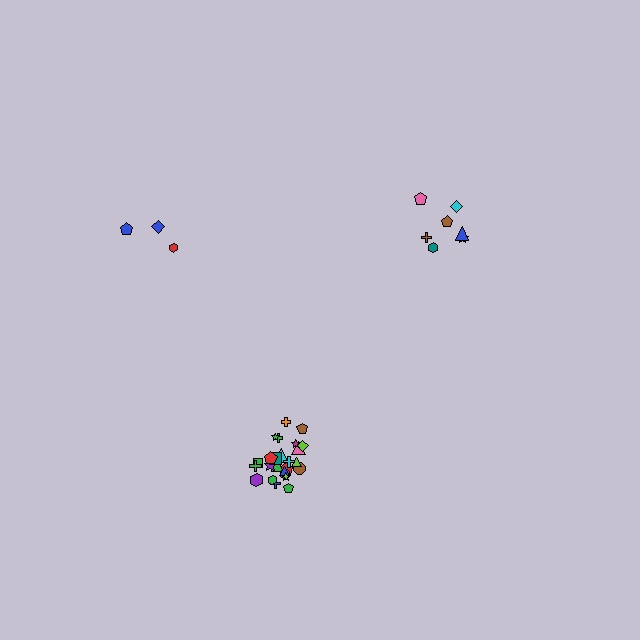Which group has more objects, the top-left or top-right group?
The top-right group.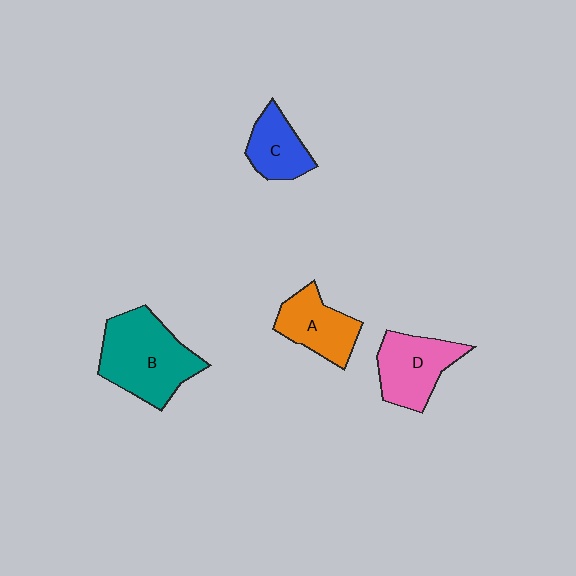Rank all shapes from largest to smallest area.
From largest to smallest: B (teal), D (pink), A (orange), C (blue).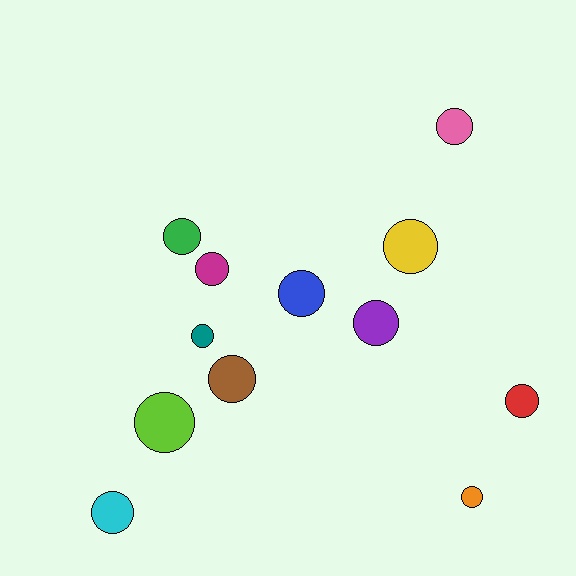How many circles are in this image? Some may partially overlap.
There are 12 circles.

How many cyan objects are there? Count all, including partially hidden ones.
There is 1 cyan object.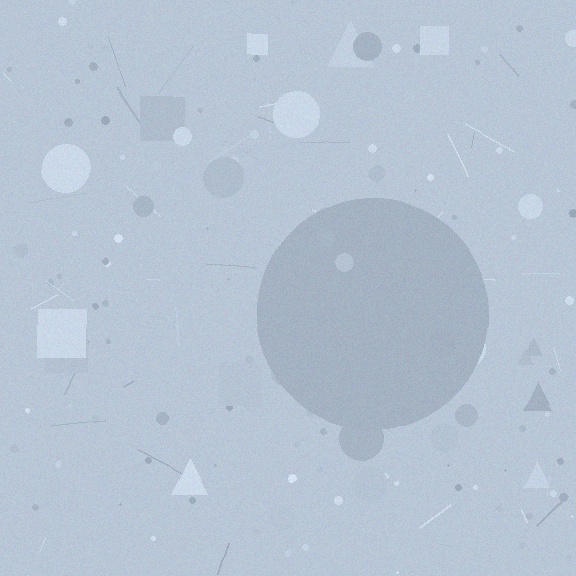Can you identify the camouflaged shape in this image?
The camouflaged shape is a circle.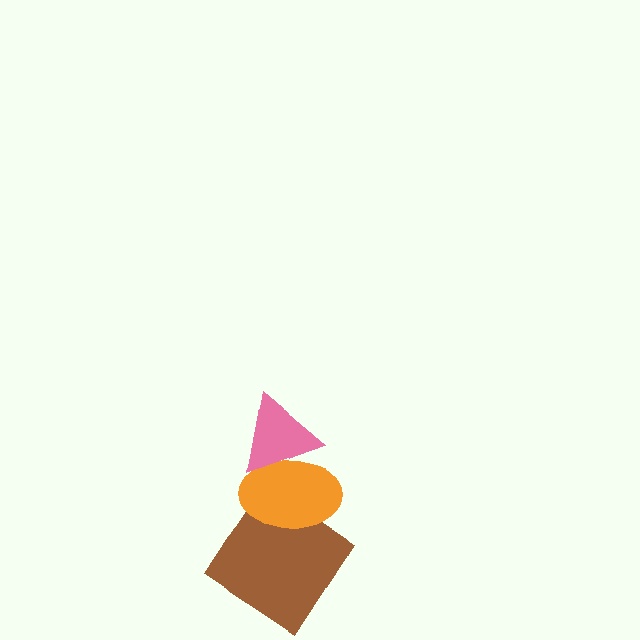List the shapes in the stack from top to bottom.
From top to bottom: the pink triangle, the orange ellipse, the brown diamond.